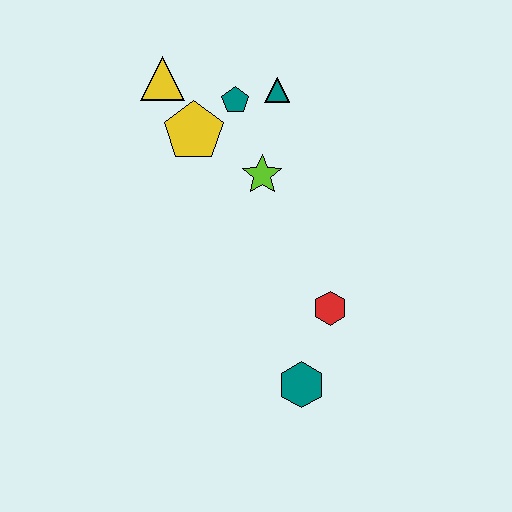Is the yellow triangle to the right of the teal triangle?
No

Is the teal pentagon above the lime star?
Yes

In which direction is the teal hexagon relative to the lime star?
The teal hexagon is below the lime star.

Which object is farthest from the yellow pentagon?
The teal hexagon is farthest from the yellow pentagon.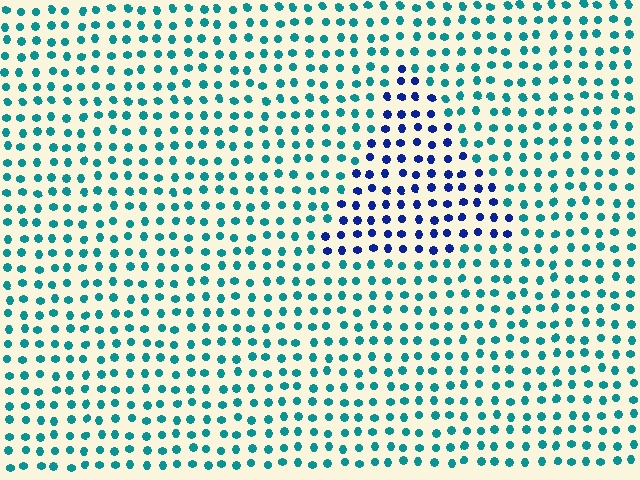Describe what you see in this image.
The image is filled with small teal elements in a uniform arrangement. A triangle-shaped region is visible where the elements are tinted to a slightly different hue, forming a subtle color boundary.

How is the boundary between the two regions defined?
The boundary is defined purely by a slight shift in hue (about 51 degrees). Spacing, size, and orientation are identical on both sides.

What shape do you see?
I see a triangle.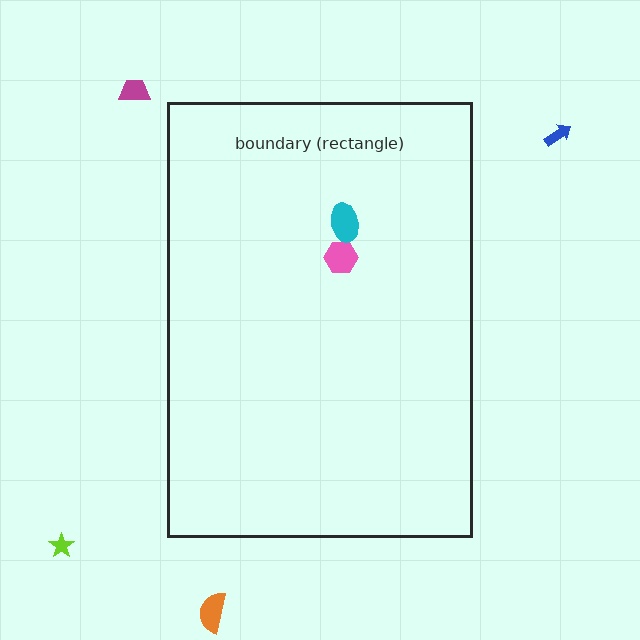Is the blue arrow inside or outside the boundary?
Outside.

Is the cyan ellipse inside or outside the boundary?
Inside.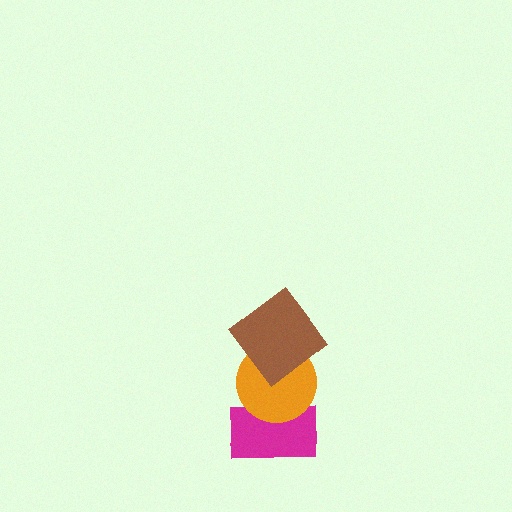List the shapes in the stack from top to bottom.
From top to bottom: the brown diamond, the orange circle, the magenta rectangle.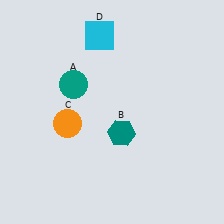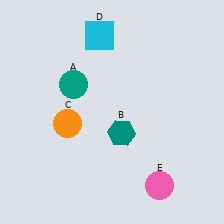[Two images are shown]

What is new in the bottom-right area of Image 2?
A pink circle (E) was added in the bottom-right area of Image 2.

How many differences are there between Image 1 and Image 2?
There is 1 difference between the two images.